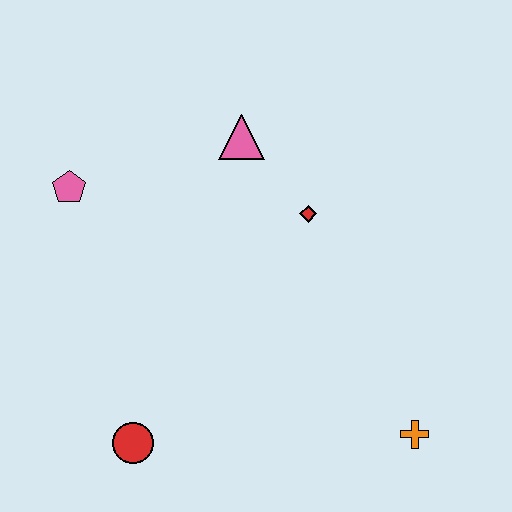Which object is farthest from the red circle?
The pink triangle is farthest from the red circle.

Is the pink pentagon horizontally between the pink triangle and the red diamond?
No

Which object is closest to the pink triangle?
The red diamond is closest to the pink triangle.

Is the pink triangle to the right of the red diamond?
No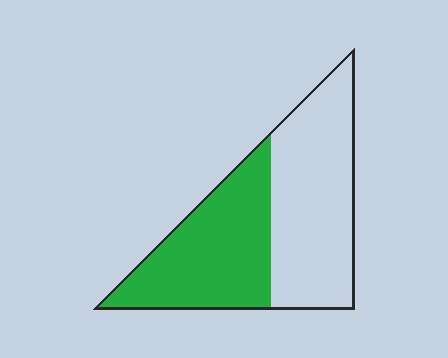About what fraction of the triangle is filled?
About one half (1/2).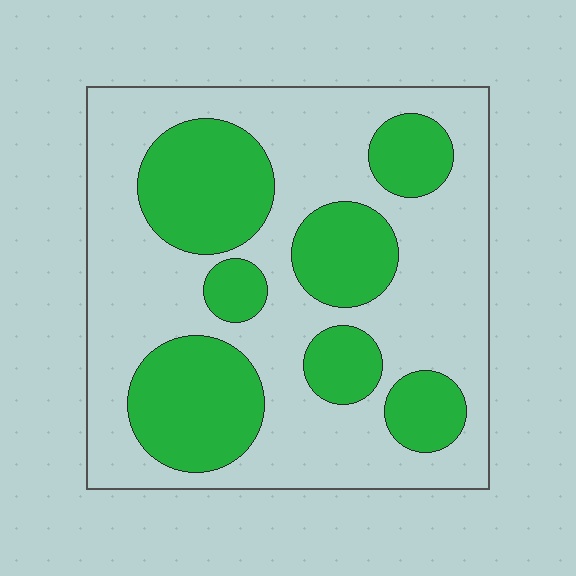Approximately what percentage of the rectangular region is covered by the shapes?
Approximately 35%.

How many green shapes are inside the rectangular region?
7.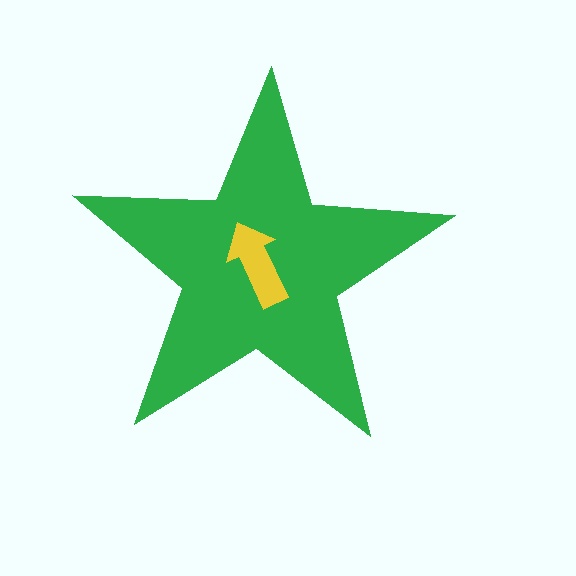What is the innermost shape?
The yellow arrow.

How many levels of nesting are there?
2.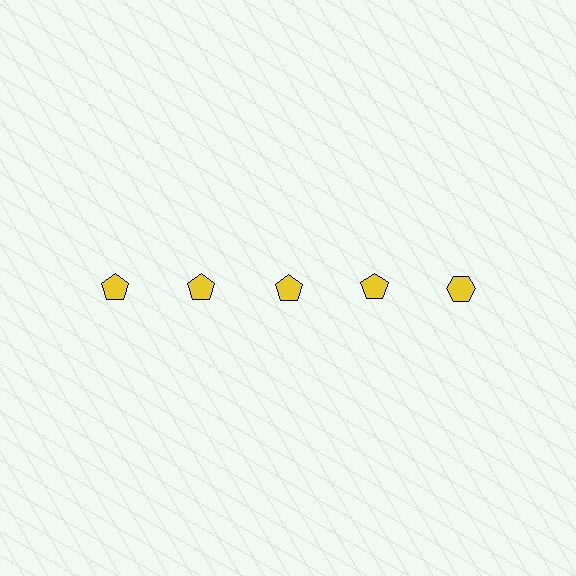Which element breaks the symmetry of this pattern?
The yellow hexagon in the top row, rightmost column breaks the symmetry. All other shapes are yellow pentagons.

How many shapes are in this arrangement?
There are 5 shapes arranged in a grid pattern.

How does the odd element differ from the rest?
It has a different shape: hexagon instead of pentagon.